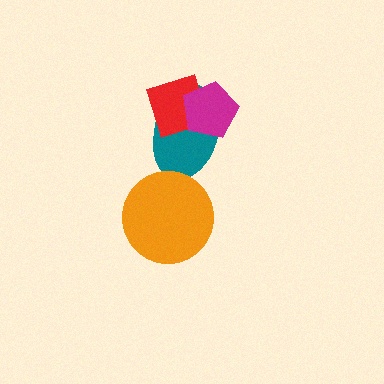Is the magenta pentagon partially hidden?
No, no other shape covers it.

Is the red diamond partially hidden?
Yes, it is partially covered by another shape.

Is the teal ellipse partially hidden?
Yes, it is partially covered by another shape.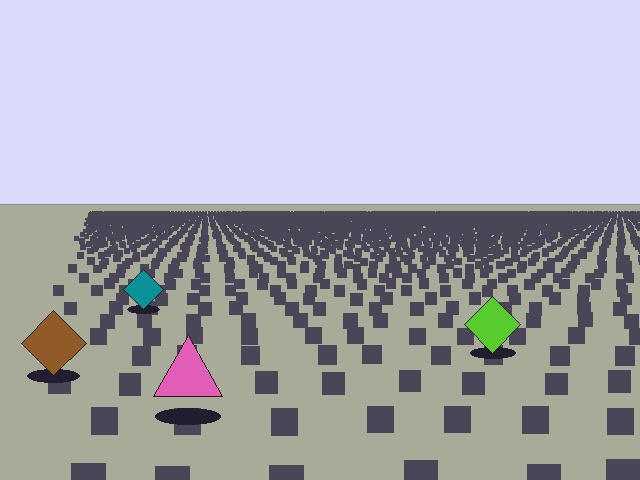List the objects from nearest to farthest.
From nearest to farthest: the pink triangle, the brown diamond, the lime diamond, the teal diamond.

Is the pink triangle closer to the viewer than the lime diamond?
Yes. The pink triangle is closer — you can tell from the texture gradient: the ground texture is coarser near it.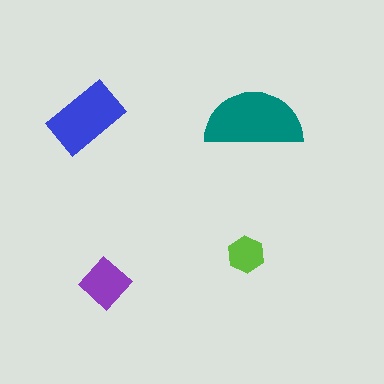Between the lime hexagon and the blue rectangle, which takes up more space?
The blue rectangle.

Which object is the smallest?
The lime hexagon.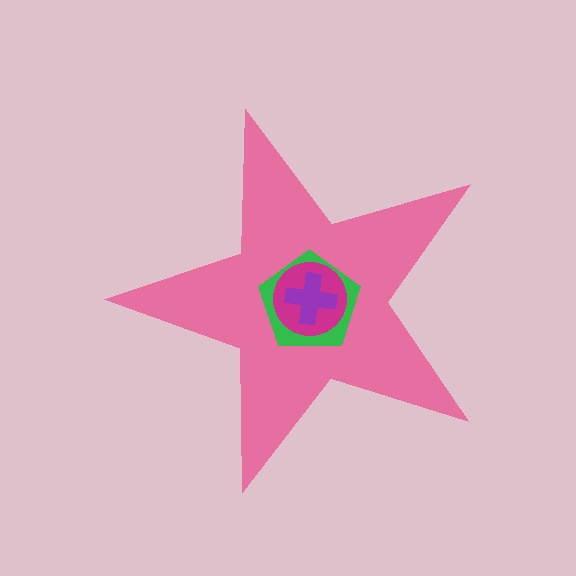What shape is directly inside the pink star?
The green pentagon.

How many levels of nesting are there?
4.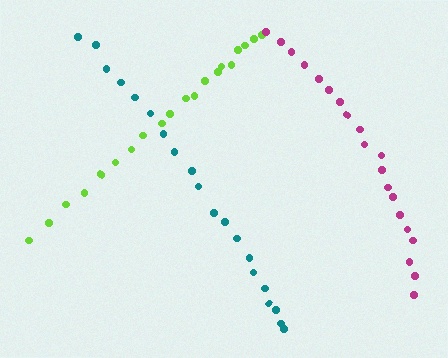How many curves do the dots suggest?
There are 3 distinct paths.